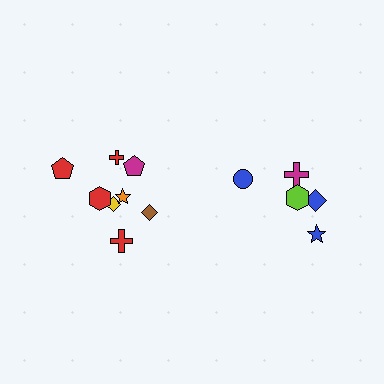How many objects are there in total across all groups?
There are 13 objects.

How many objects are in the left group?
There are 8 objects.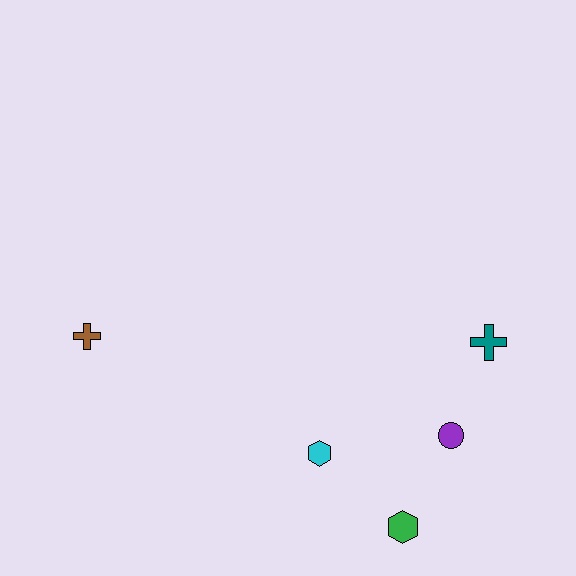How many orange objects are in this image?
There are no orange objects.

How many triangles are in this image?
There are no triangles.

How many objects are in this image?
There are 5 objects.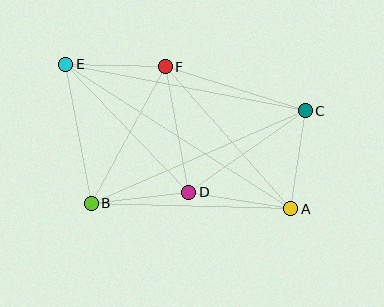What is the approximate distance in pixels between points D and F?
The distance between D and F is approximately 128 pixels.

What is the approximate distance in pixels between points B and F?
The distance between B and F is approximately 155 pixels.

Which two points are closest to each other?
Points B and D are closest to each other.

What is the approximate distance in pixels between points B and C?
The distance between B and C is approximately 233 pixels.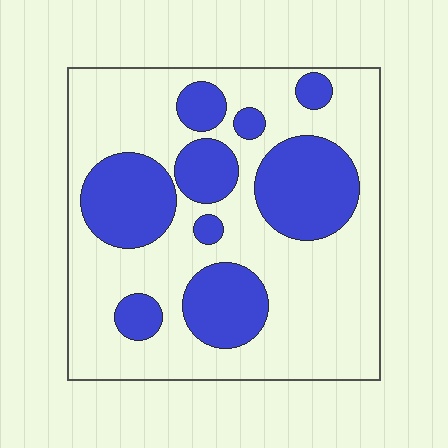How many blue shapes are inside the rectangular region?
9.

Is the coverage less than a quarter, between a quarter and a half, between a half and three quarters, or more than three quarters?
Between a quarter and a half.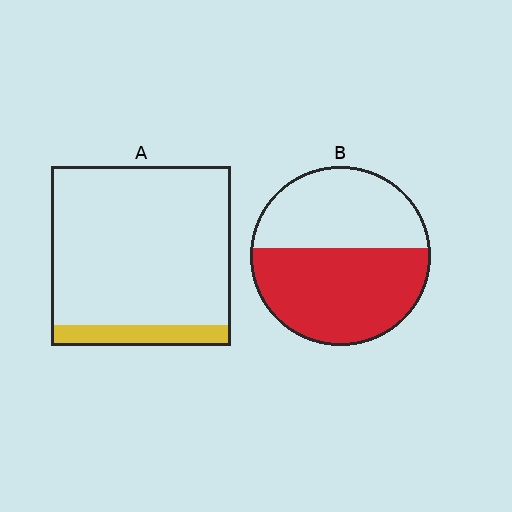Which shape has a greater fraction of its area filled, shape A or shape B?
Shape B.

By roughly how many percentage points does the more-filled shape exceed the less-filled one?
By roughly 45 percentage points (B over A).